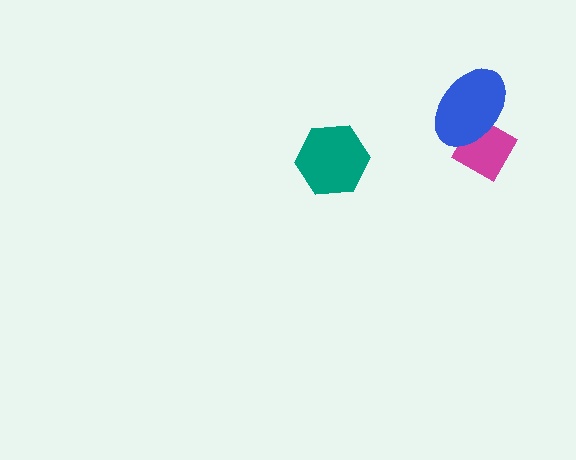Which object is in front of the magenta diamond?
The blue ellipse is in front of the magenta diamond.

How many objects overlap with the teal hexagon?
0 objects overlap with the teal hexagon.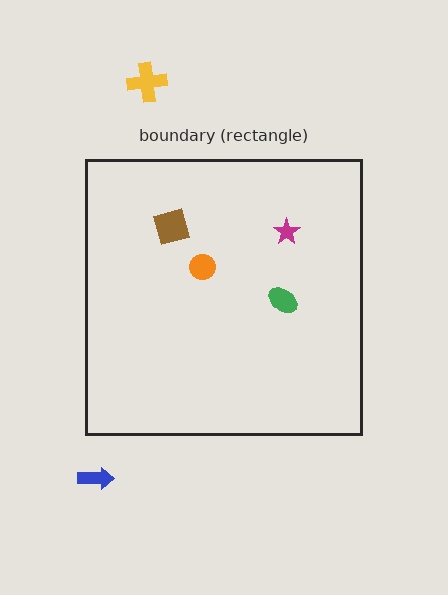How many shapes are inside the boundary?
4 inside, 2 outside.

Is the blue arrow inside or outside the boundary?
Outside.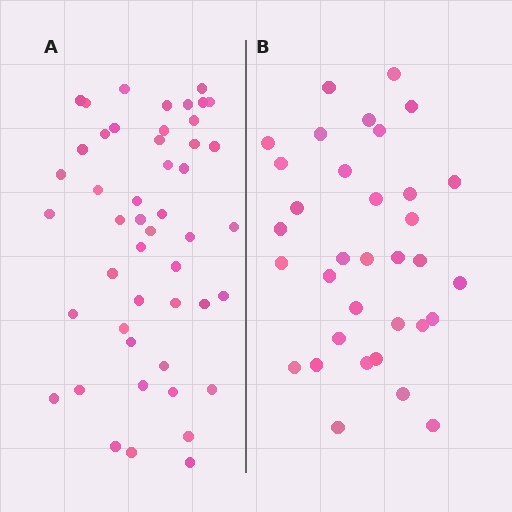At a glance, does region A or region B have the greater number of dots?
Region A (the left region) has more dots.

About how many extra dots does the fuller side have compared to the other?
Region A has approximately 15 more dots than region B.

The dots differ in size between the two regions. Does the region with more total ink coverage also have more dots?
No. Region B has more total ink coverage because its dots are larger, but region A actually contains more individual dots. Total area can be misleading — the number of items is what matters here.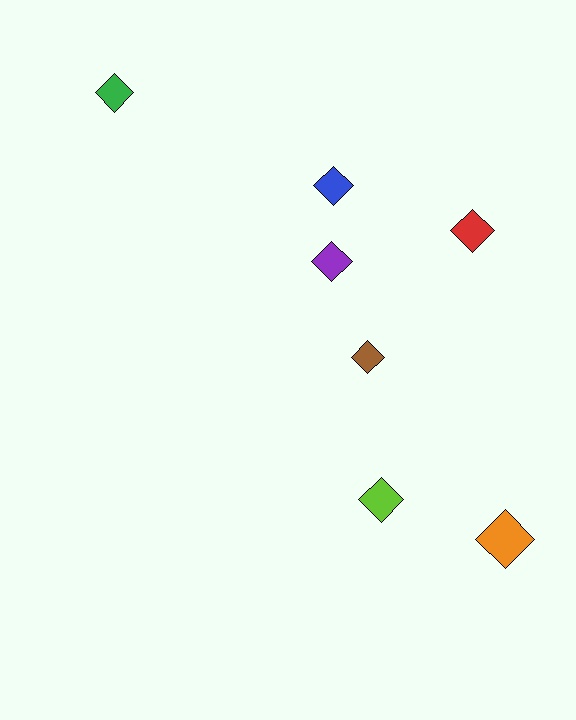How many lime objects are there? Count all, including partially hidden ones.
There is 1 lime object.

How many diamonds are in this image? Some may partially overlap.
There are 7 diamonds.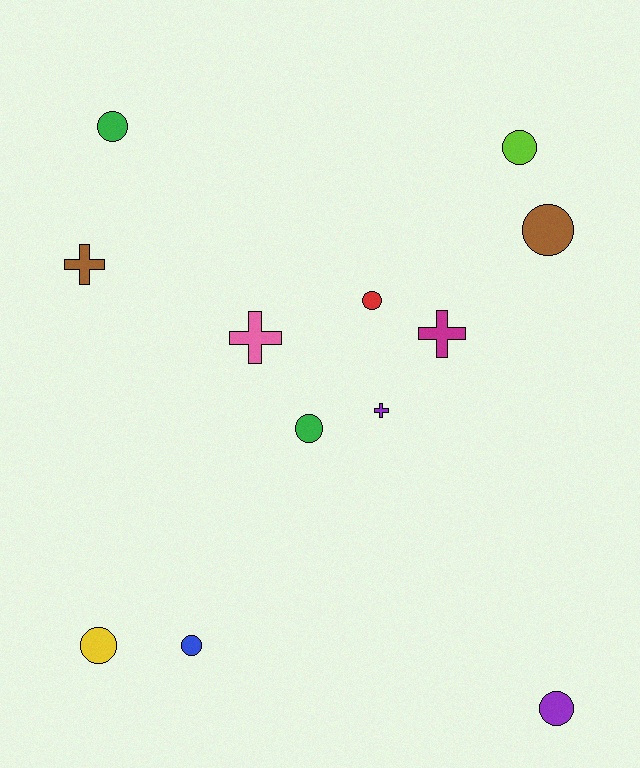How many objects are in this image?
There are 12 objects.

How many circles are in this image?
There are 8 circles.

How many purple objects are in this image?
There are 2 purple objects.